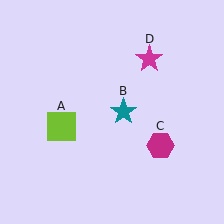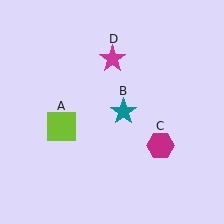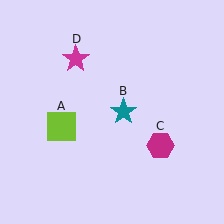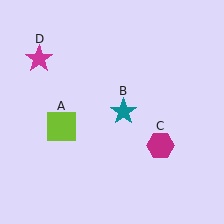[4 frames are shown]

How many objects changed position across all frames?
1 object changed position: magenta star (object D).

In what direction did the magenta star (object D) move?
The magenta star (object D) moved left.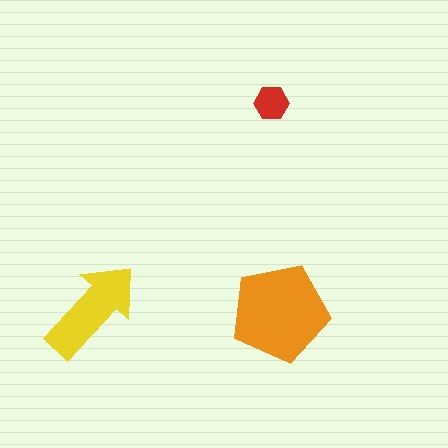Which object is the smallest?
The red hexagon.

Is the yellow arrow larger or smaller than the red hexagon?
Larger.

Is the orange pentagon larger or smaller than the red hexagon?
Larger.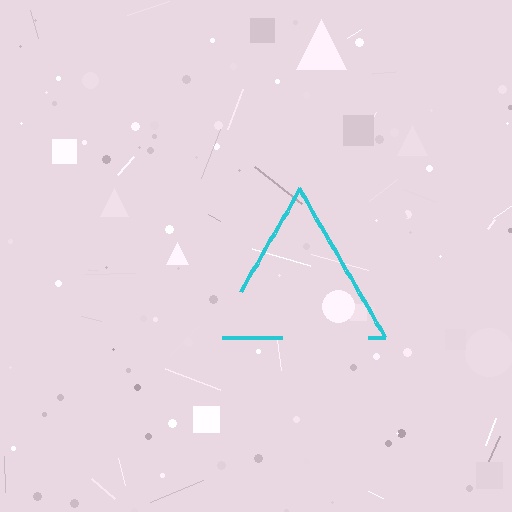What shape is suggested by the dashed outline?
The dashed outline suggests a triangle.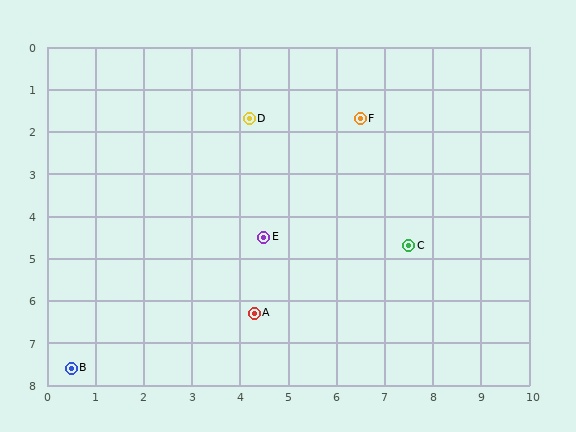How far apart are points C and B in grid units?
Points C and B are about 7.6 grid units apart.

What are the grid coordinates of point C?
Point C is at approximately (7.5, 4.7).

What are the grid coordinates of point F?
Point F is at approximately (6.5, 1.7).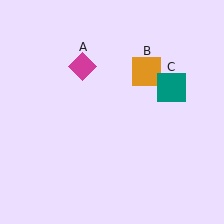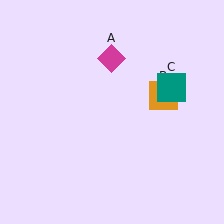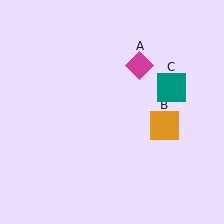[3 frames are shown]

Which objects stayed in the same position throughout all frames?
Teal square (object C) remained stationary.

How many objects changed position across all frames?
2 objects changed position: magenta diamond (object A), orange square (object B).